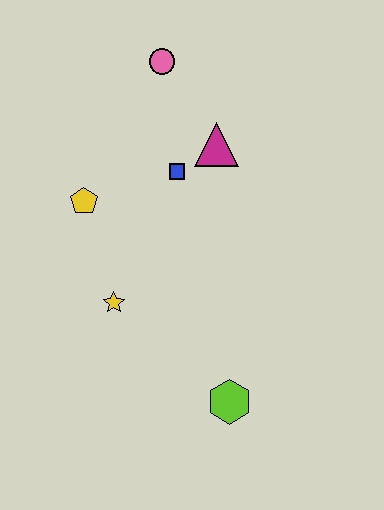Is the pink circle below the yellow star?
No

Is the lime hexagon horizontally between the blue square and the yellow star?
No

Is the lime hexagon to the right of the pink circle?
Yes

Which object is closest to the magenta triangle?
The blue square is closest to the magenta triangle.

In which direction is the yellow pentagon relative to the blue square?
The yellow pentagon is to the left of the blue square.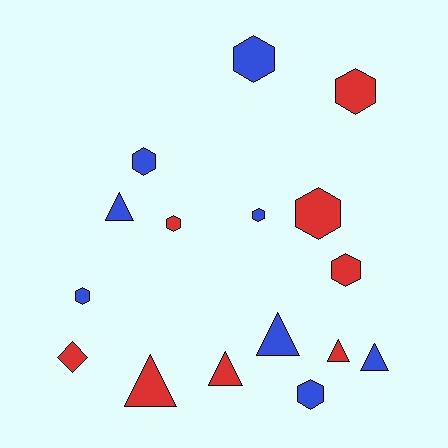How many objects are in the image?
There are 16 objects.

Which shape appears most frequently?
Hexagon, with 9 objects.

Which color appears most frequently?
Blue, with 8 objects.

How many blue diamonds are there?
There are no blue diamonds.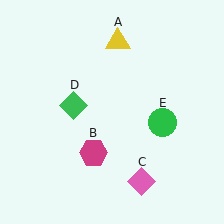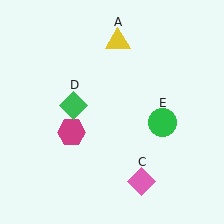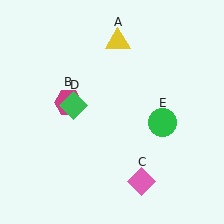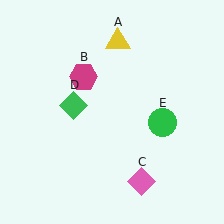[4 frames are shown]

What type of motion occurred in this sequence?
The magenta hexagon (object B) rotated clockwise around the center of the scene.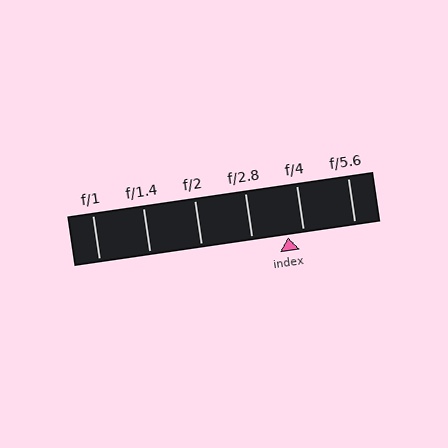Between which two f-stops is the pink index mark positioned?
The index mark is between f/2.8 and f/4.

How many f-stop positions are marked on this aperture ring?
There are 6 f-stop positions marked.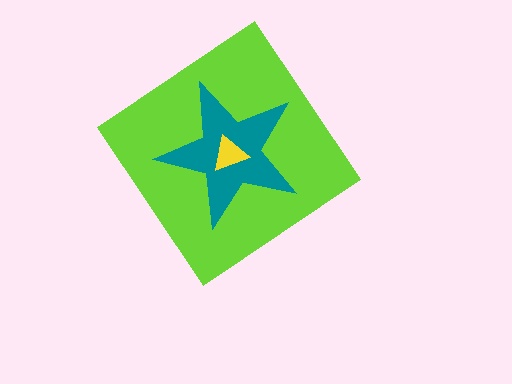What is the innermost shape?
The yellow triangle.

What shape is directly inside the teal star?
The yellow triangle.